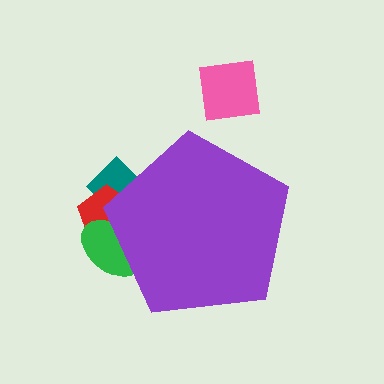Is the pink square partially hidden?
No, the pink square is fully visible.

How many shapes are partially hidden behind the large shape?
3 shapes are partially hidden.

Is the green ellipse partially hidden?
Yes, the green ellipse is partially hidden behind the purple pentagon.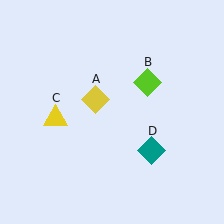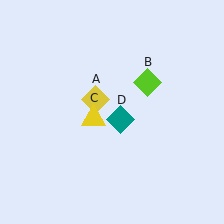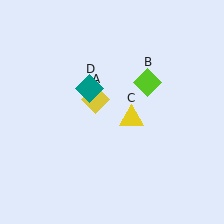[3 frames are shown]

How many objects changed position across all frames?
2 objects changed position: yellow triangle (object C), teal diamond (object D).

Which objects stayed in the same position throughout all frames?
Yellow diamond (object A) and lime diamond (object B) remained stationary.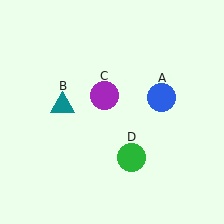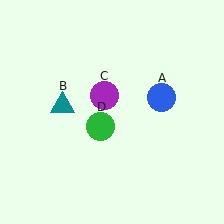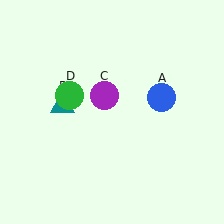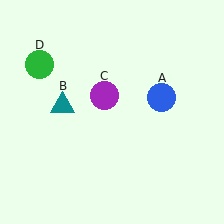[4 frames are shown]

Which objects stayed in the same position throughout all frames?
Blue circle (object A) and teal triangle (object B) and purple circle (object C) remained stationary.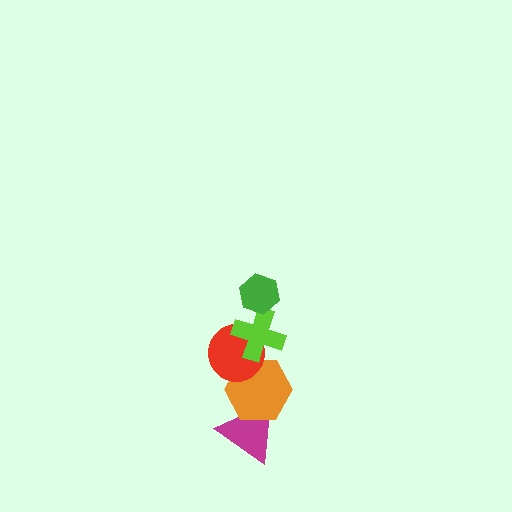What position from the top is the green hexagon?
The green hexagon is 1st from the top.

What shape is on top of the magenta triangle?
The orange hexagon is on top of the magenta triangle.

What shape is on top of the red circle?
The lime cross is on top of the red circle.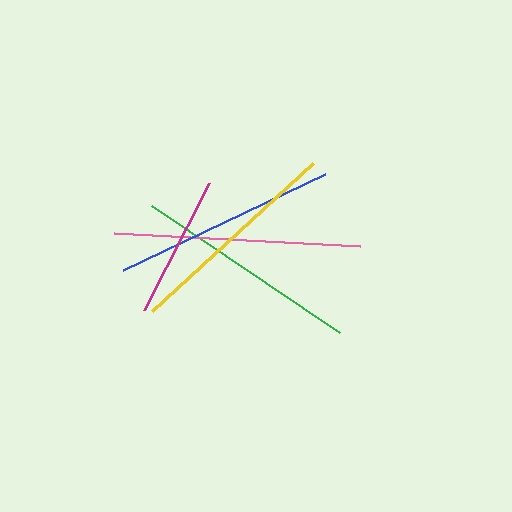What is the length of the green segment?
The green segment is approximately 227 pixels long.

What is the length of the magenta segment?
The magenta segment is approximately 143 pixels long.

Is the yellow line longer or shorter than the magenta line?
The yellow line is longer than the magenta line.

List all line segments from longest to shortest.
From longest to shortest: pink, green, blue, yellow, magenta.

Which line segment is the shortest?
The magenta line is the shortest at approximately 143 pixels.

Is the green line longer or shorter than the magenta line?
The green line is longer than the magenta line.